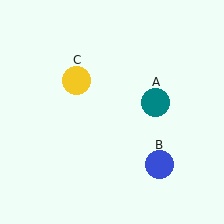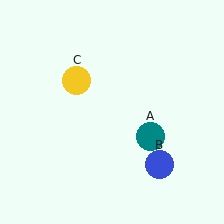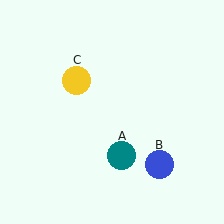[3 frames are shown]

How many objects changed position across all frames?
1 object changed position: teal circle (object A).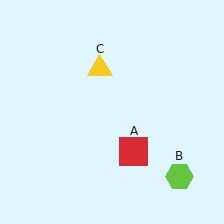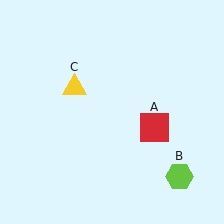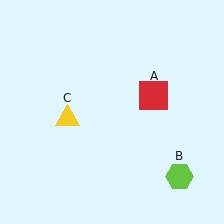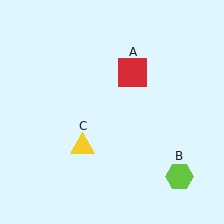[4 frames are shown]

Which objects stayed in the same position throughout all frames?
Lime hexagon (object B) remained stationary.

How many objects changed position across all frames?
2 objects changed position: red square (object A), yellow triangle (object C).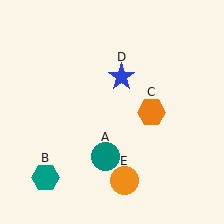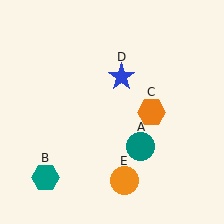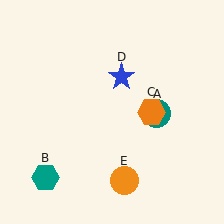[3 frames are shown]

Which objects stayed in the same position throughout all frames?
Teal hexagon (object B) and orange hexagon (object C) and blue star (object D) and orange circle (object E) remained stationary.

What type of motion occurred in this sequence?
The teal circle (object A) rotated counterclockwise around the center of the scene.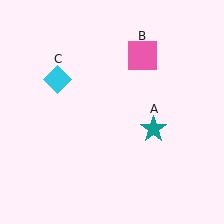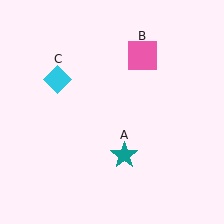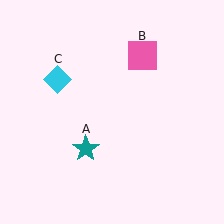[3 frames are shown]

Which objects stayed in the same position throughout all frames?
Pink square (object B) and cyan diamond (object C) remained stationary.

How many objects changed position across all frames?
1 object changed position: teal star (object A).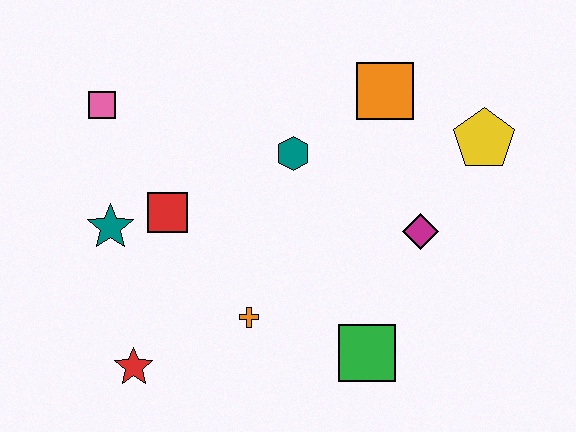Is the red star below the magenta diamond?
Yes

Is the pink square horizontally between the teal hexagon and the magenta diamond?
No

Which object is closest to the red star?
The orange cross is closest to the red star.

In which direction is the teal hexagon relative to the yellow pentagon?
The teal hexagon is to the left of the yellow pentagon.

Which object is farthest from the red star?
The yellow pentagon is farthest from the red star.